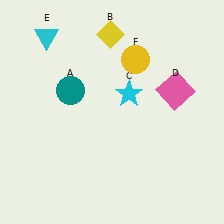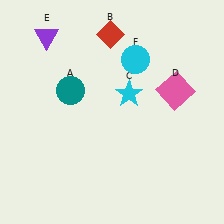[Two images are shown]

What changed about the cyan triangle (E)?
In Image 1, E is cyan. In Image 2, it changed to purple.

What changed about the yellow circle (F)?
In Image 1, F is yellow. In Image 2, it changed to cyan.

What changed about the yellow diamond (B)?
In Image 1, B is yellow. In Image 2, it changed to red.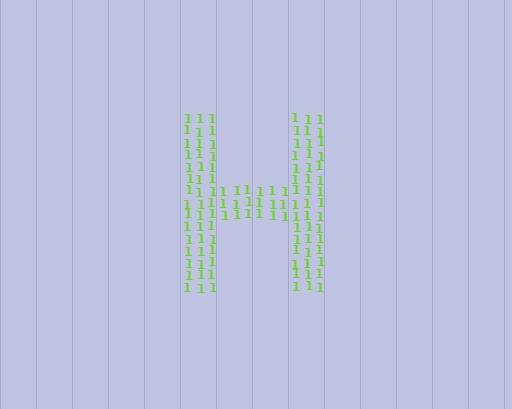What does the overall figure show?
The overall figure shows the letter H.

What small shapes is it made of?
It is made of small digit 1's.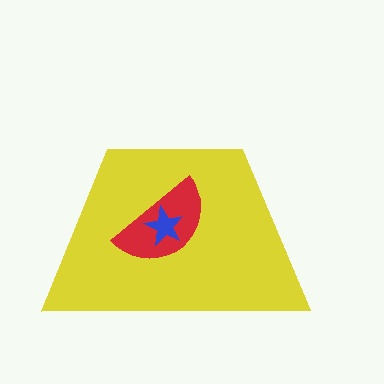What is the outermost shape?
The yellow trapezoid.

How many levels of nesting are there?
3.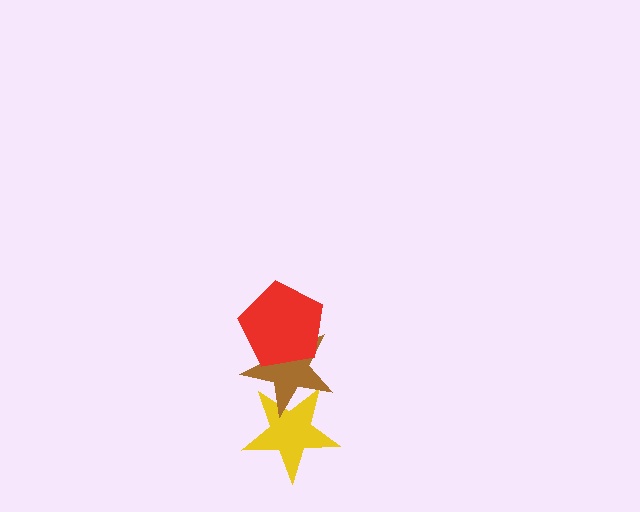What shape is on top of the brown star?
The red pentagon is on top of the brown star.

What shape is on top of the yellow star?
The brown star is on top of the yellow star.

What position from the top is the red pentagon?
The red pentagon is 1st from the top.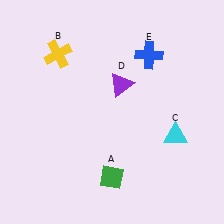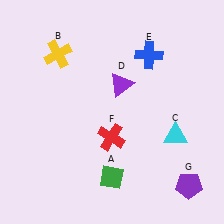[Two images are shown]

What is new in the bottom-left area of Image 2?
A red cross (F) was added in the bottom-left area of Image 2.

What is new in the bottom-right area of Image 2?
A purple pentagon (G) was added in the bottom-right area of Image 2.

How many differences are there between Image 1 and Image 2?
There are 2 differences between the two images.